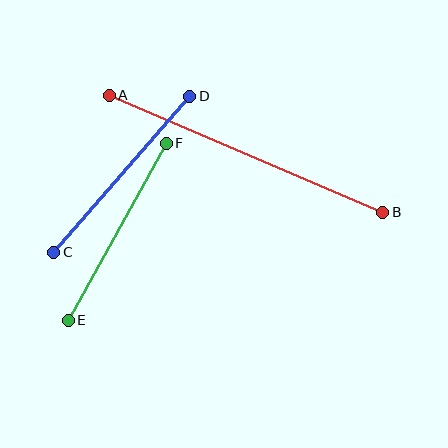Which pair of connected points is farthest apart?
Points A and B are farthest apart.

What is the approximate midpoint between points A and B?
The midpoint is at approximately (246, 154) pixels.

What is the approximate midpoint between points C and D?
The midpoint is at approximately (122, 174) pixels.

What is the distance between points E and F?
The distance is approximately 202 pixels.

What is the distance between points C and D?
The distance is approximately 207 pixels.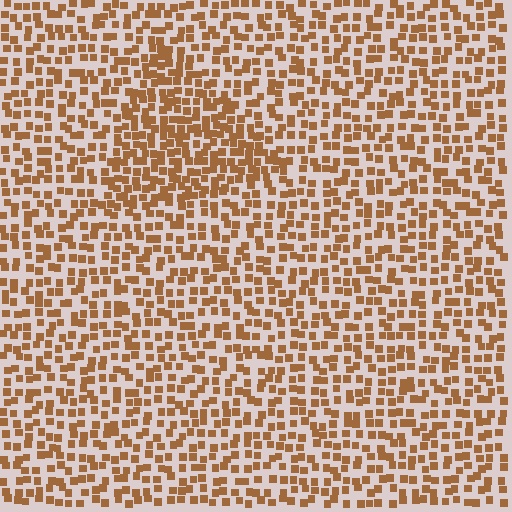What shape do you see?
I see a triangle.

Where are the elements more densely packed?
The elements are more densely packed inside the triangle boundary.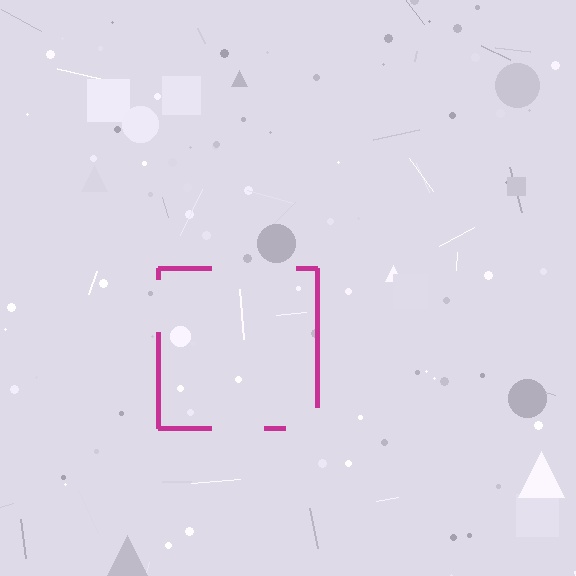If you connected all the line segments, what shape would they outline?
They would outline a square.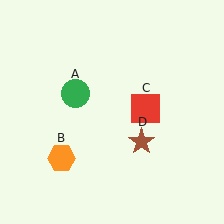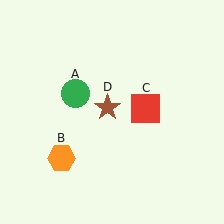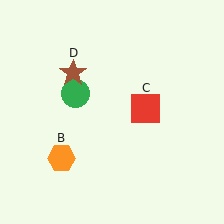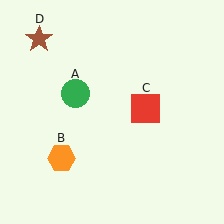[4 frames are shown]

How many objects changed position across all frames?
1 object changed position: brown star (object D).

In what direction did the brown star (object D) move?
The brown star (object D) moved up and to the left.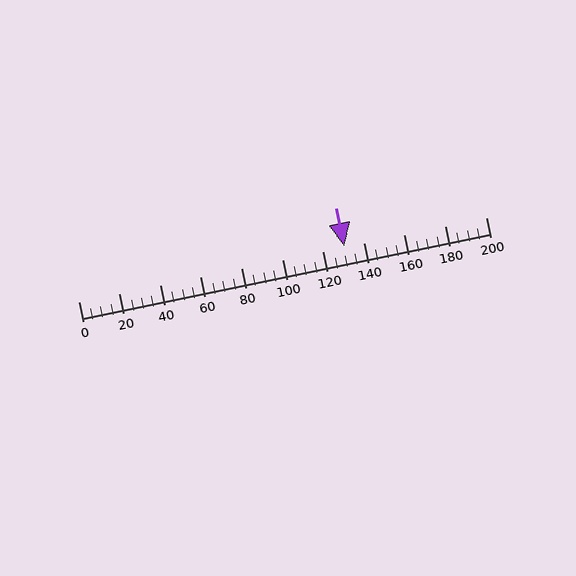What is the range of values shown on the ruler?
The ruler shows values from 0 to 200.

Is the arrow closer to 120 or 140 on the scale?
The arrow is closer to 140.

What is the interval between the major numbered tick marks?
The major tick marks are spaced 20 units apart.